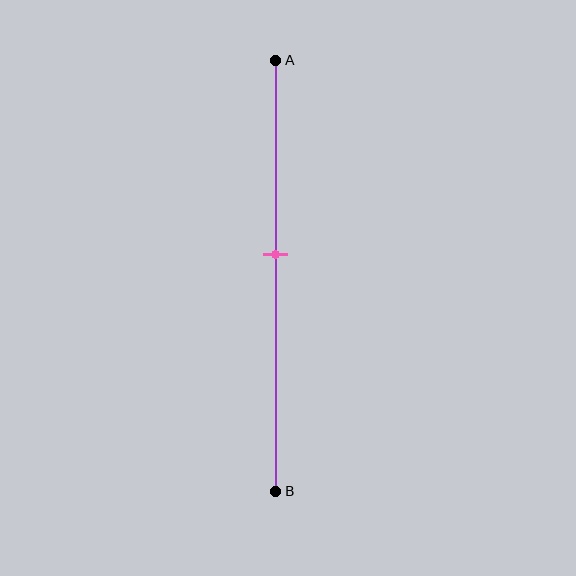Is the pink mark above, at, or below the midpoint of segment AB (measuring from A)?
The pink mark is above the midpoint of segment AB.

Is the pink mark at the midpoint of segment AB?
No, the mark is at about 45% from A, not at the 50% midpoint.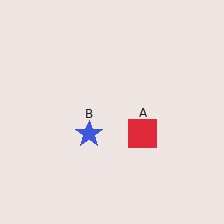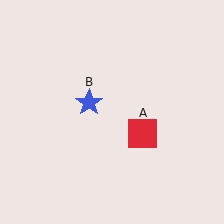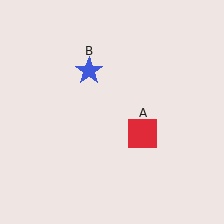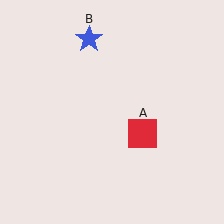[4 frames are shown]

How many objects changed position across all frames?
1 object changed position: blue star (object B).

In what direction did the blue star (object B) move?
The blue star (object B) moved up.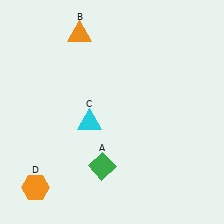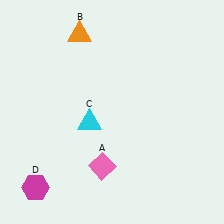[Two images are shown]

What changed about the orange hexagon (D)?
In Image 1, D is orange. In Image 2, it changed to magenta.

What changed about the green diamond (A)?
In Image 1, A is green. In Image 2, it changed to pink.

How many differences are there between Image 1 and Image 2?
There are 2 differences between the two images.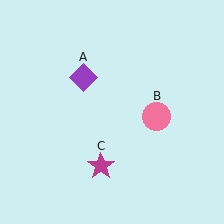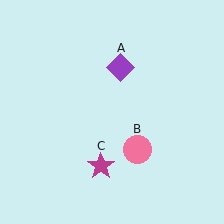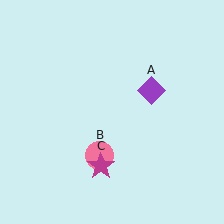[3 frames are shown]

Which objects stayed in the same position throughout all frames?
Magenta star (object C) remained stationary.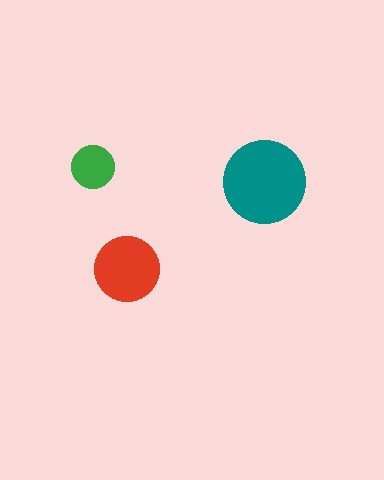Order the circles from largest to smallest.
the teal one, the red one, the green one.